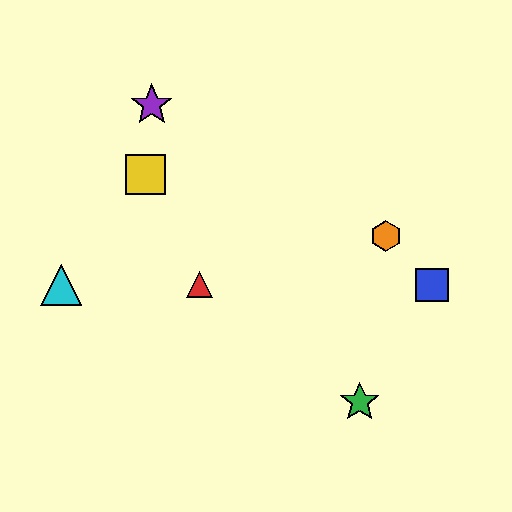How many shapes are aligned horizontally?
3 shapes (the red triangle, the blue square, the cyan triangle) are aligned horizontally.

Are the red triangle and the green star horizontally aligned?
No, the red triangle is at y≈285 and the green star is at y≈402.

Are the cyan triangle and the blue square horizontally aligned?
Yes, both are at y≈285.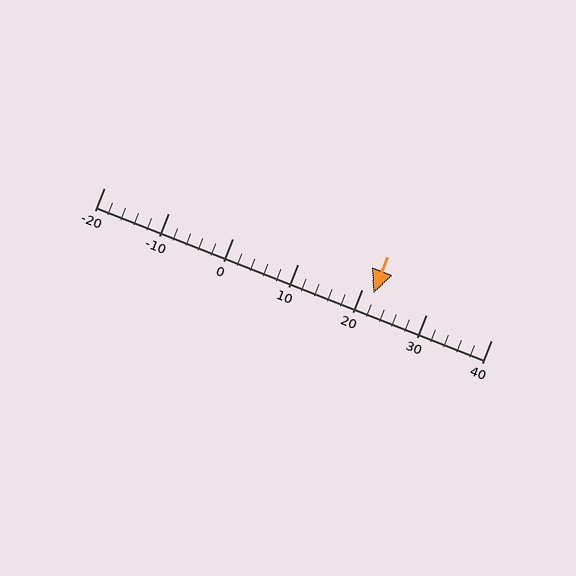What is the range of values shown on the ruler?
The ruler shows values from -20 to 40.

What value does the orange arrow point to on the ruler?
The orange arrow points to approximately 22.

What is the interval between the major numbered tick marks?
The major tick marks are spaced 10 units apart.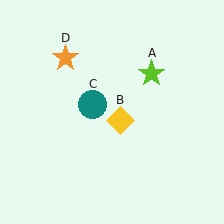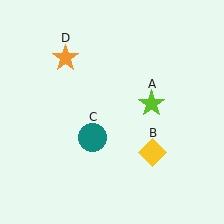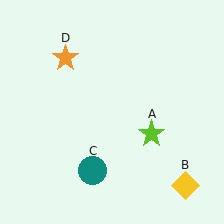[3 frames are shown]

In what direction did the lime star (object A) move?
The lime star (object A) moved down.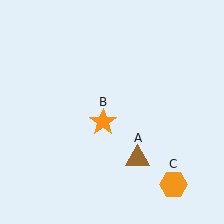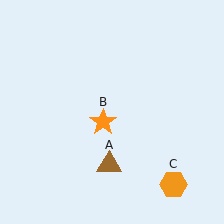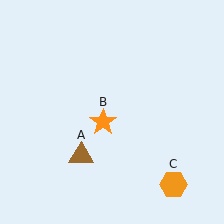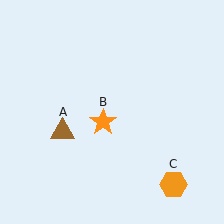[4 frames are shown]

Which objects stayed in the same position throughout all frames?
Orange star (object B) and orange hexagon (object C) remained stationary.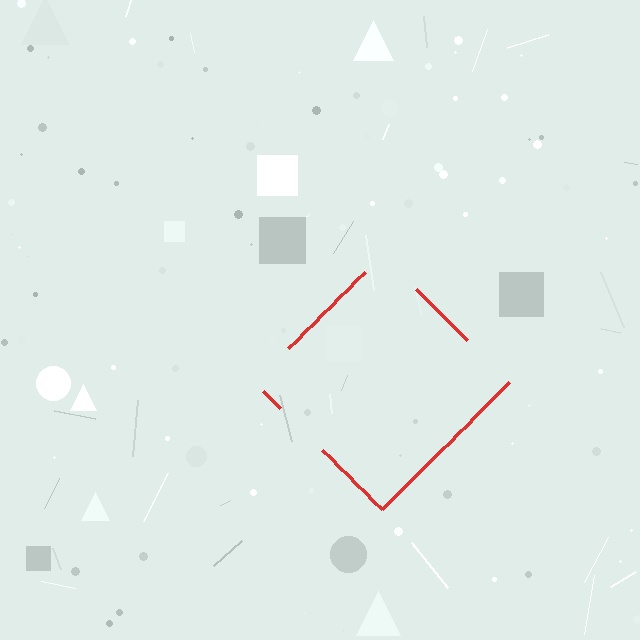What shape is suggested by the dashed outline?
The dashed outline suggests a diamond.